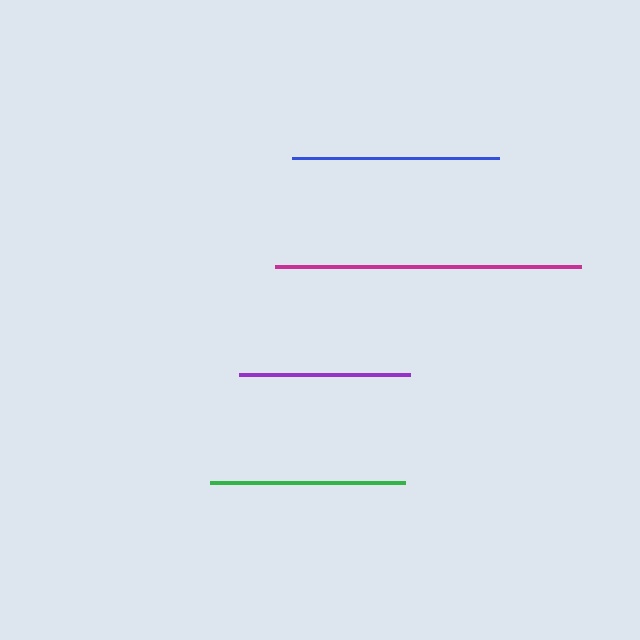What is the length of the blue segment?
The blue segment is approximately 207 pixels long.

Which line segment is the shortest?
The purple line is the shortest at approximately 171 pixels.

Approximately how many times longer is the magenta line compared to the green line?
The magenta line is approximately 1.6 times the length of the green line.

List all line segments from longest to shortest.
From longest to shortest: magenta, blue, green, purple.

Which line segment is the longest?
The magenta line is the longest at approximately 306 pixels.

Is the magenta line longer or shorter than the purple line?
The magenta line is longer than the purple line.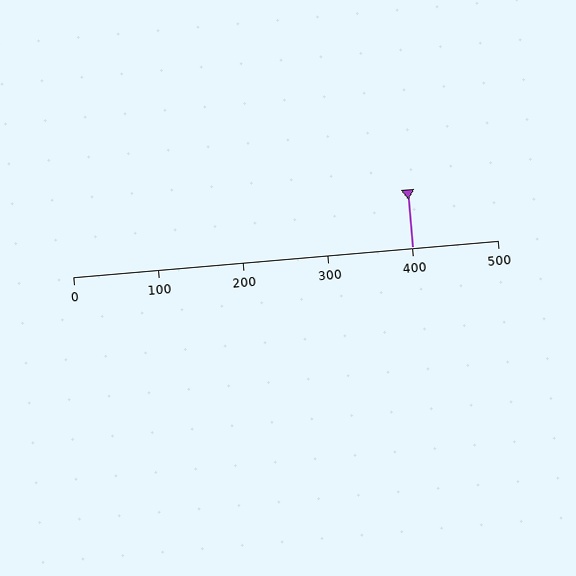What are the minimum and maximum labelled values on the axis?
The axis runs from 0 to 500.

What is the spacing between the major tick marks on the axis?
The major ticks are spaced 100 apart.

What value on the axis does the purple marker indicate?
The marker indicates approximately 400.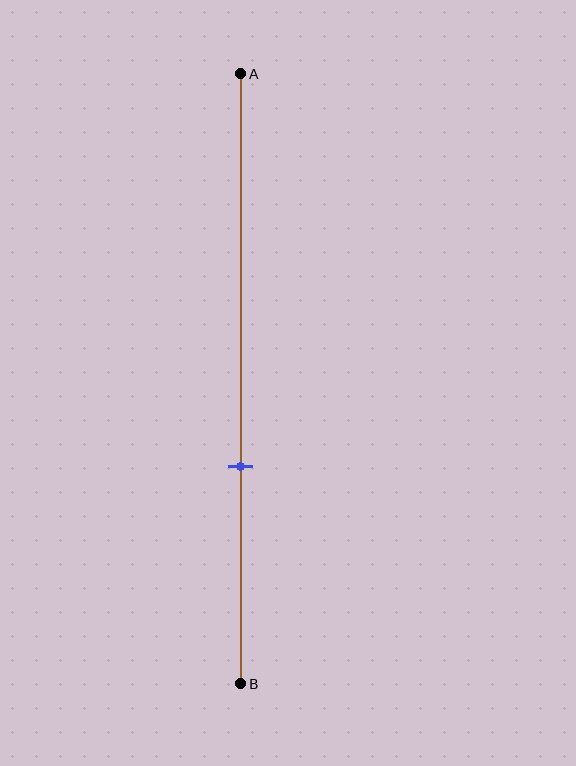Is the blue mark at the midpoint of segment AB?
No, the mark is at about 65% from A, not at the 50% midpoint.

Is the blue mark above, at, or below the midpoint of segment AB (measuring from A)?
The blue mark is below the midpoint of segment AB.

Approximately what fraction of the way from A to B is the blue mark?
The blue mark is approximately 65% of the way from A to B.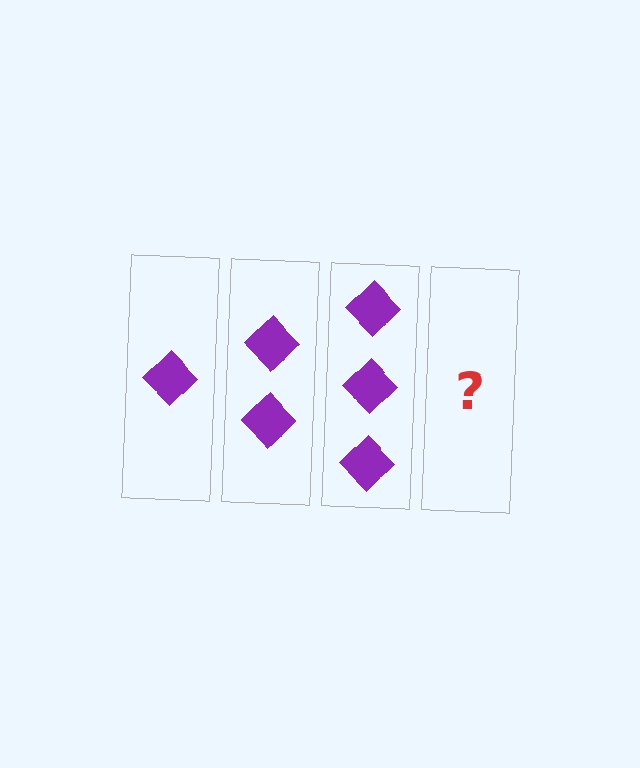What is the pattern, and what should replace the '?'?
The pattern is that each step adds one more diamond. The '?' should be 4 diamonds.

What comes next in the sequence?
The next element should be 4 diamonds.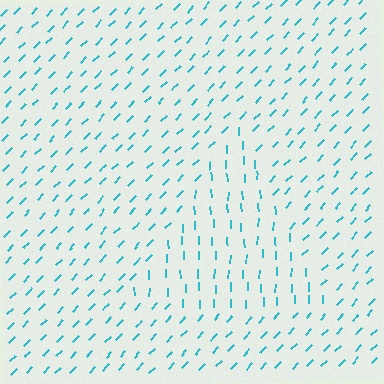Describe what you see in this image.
The image is filled with small cyan line segments. A triangle region in the image has lines oriented differently from the surrounding lines, creating a visible texture boundary.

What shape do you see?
I see a triangle.